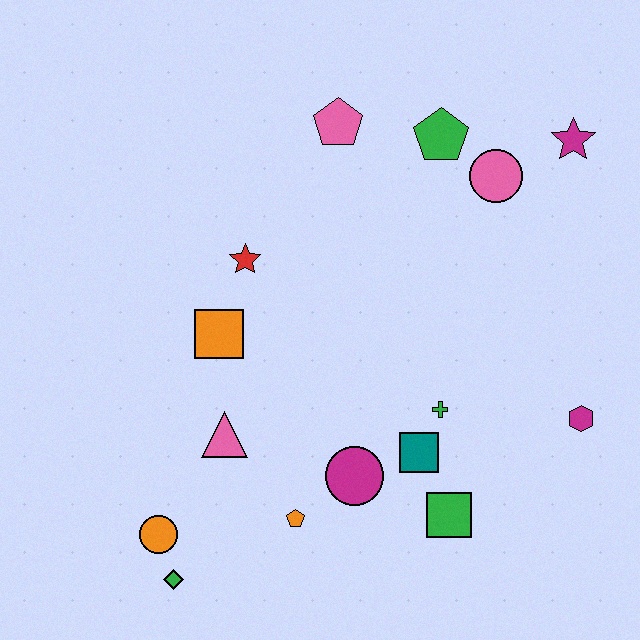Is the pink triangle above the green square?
Yes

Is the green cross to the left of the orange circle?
No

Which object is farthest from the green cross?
The green diamond is farthest from the green cross.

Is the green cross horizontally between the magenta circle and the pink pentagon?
No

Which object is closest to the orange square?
The red star is closest to the orange square.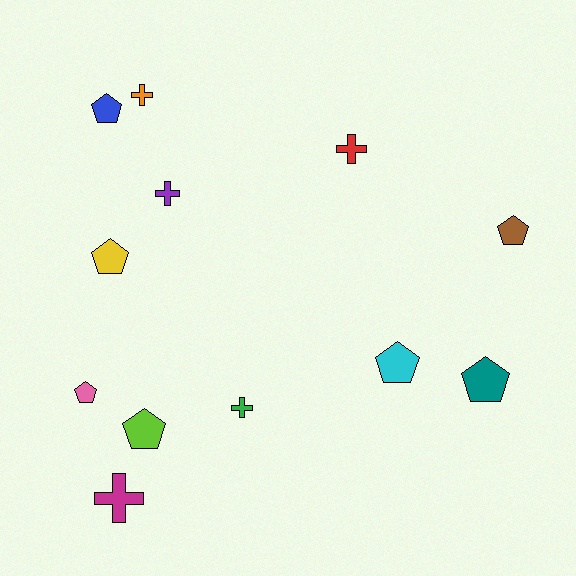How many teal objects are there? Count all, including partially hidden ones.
There is 1 teal object.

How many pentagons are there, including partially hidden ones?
There are 7 pentagons.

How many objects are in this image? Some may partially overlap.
There are 12 objects.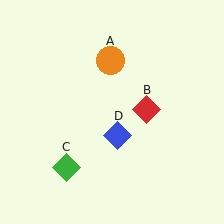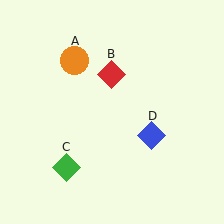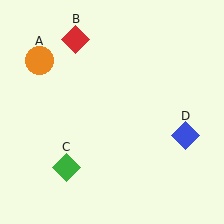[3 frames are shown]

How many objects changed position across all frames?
3 objects changed position: orange circle (object A), red diamond (object B), blue diamond (object D).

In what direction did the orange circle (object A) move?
The orange circle (object A) moved left.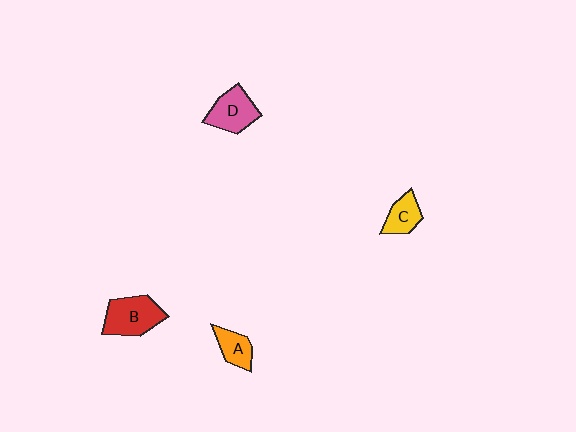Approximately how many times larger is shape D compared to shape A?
Approximately 1.5 times.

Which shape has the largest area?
Shape B (red).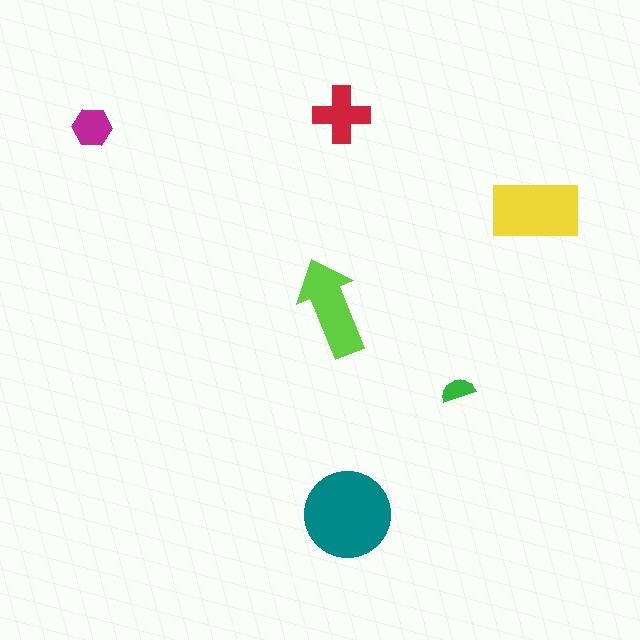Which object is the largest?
The teal circle.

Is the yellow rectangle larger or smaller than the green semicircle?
Larger.